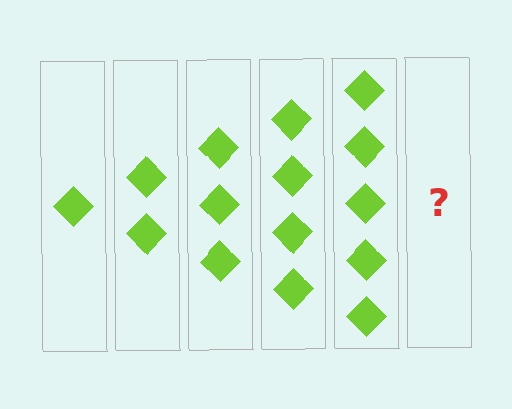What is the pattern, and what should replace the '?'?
The pattern is that each step adds one more diamond. The '?' should be 6 diamonds.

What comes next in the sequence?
The next element should be 6 diamonds.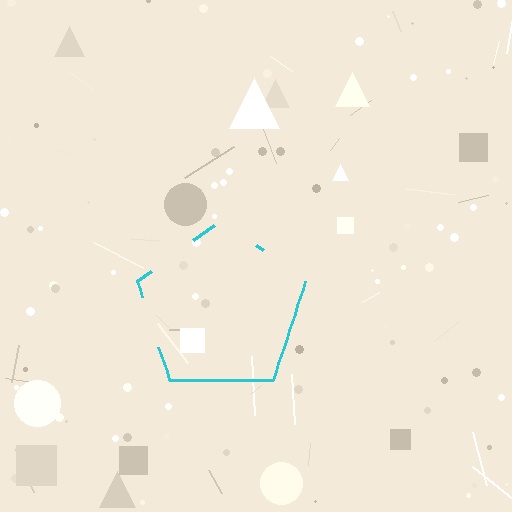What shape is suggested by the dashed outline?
The dashed outline suggests a pentagon.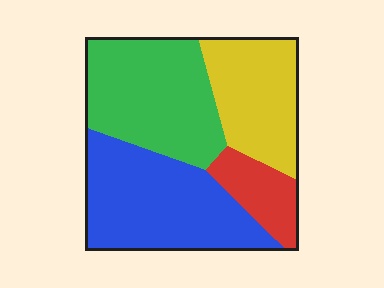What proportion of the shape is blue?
Blue covers 34% of the shape.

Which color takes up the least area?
Red, at roughly 10%.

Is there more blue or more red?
Blue.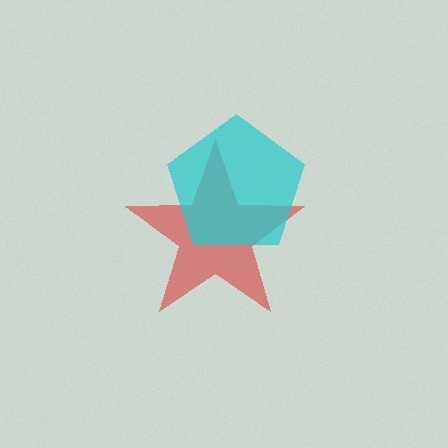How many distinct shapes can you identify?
There are 2 distinct shapes: a red star, a cyan pentagon.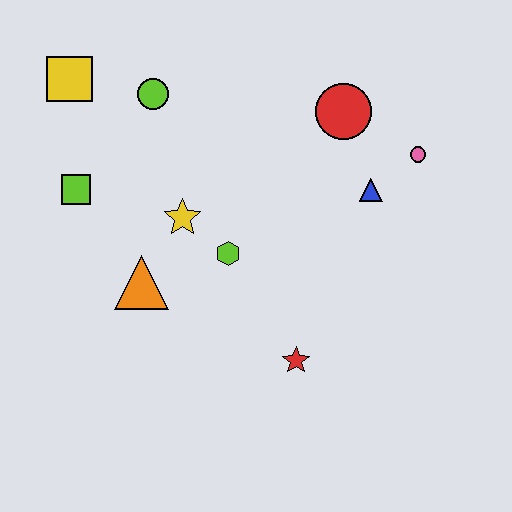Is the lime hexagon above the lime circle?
No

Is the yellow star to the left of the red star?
Yes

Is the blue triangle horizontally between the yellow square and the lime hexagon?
No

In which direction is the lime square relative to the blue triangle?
The lime square is to the left of the blue triangle.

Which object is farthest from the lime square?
The pink circle is farthest from the lime square.